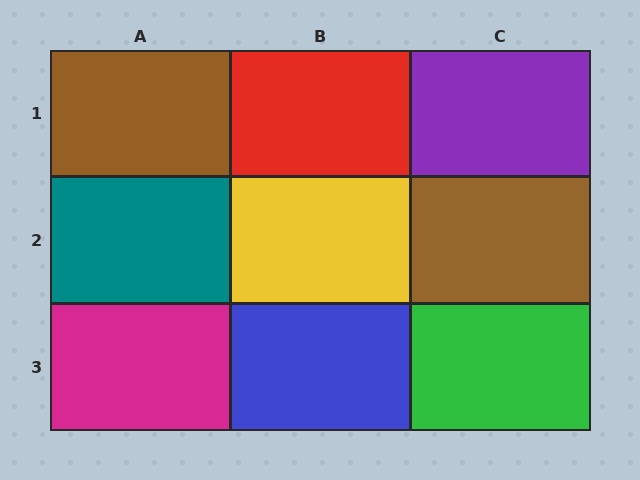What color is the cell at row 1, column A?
Brown.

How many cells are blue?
1 cell is blue.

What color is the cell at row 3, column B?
Blue.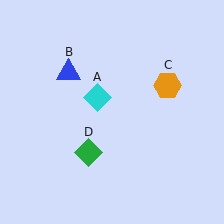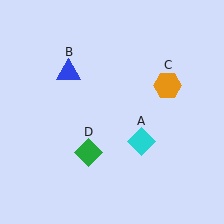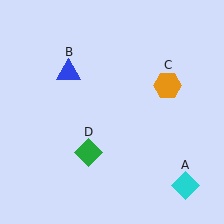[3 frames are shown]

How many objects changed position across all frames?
1 object changed position: cyan diamond (object A).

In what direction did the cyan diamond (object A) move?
The cyan diamond (object A) moved down and to the right.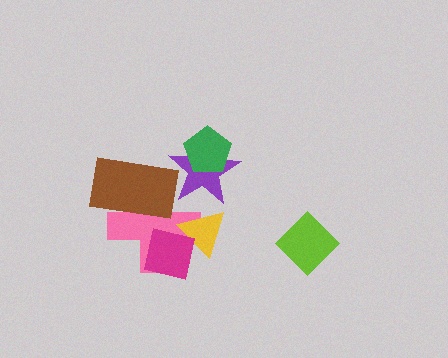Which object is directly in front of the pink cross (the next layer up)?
The yellow triangle is directly in front of the pink cross.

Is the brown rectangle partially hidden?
No, no other shape covers it.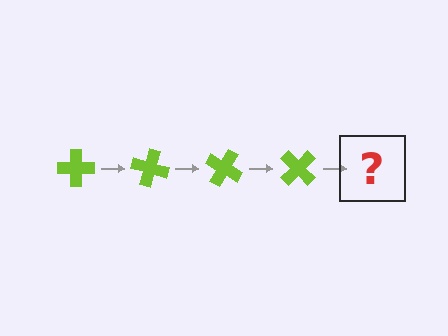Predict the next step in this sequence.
The next step is a lime cross rotated 60 degrees.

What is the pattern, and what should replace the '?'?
The pattern is that the cross rotates 15 degrees each step. The '?' should be a lime cross rotated 60 degrees.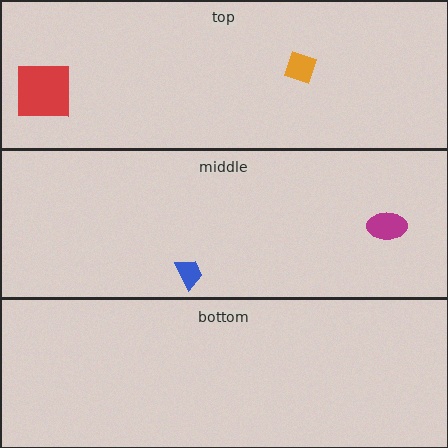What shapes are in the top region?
The orange diamond, the red square.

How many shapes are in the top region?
2.